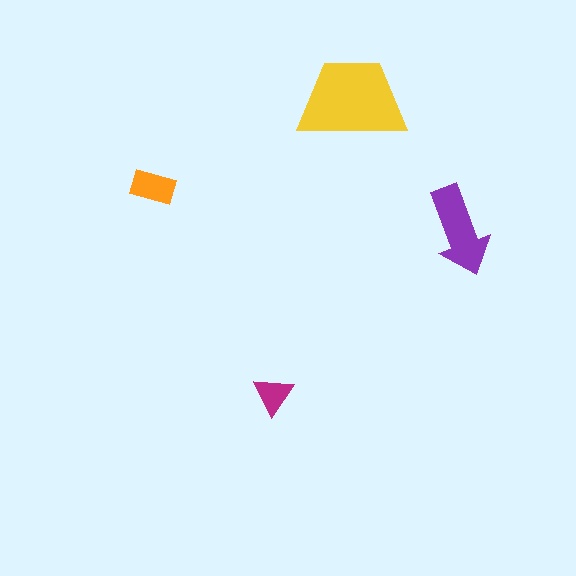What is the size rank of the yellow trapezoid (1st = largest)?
1st.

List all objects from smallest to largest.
The magenta triangle, the orange rectangle, the purple arrow, the yellow trapezoid.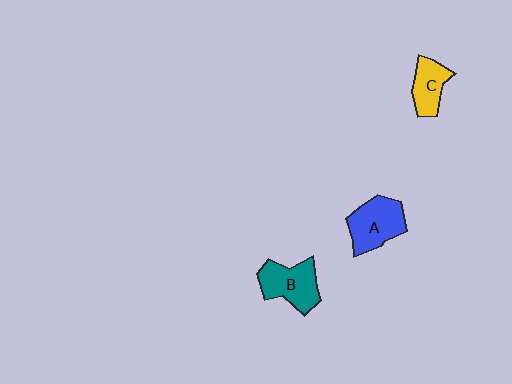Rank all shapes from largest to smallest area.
From largest to smallest: A (blue), B (teal), C (yellow).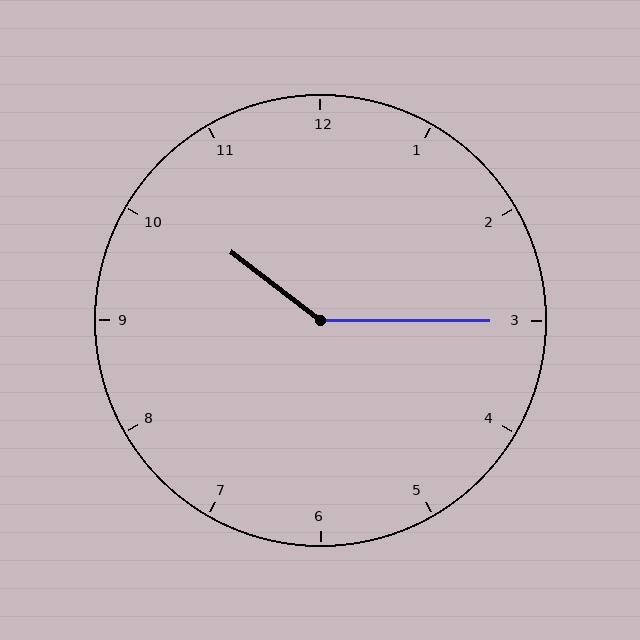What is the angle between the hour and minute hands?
Approximately 142 degrees.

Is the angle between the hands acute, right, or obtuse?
It is obtuse.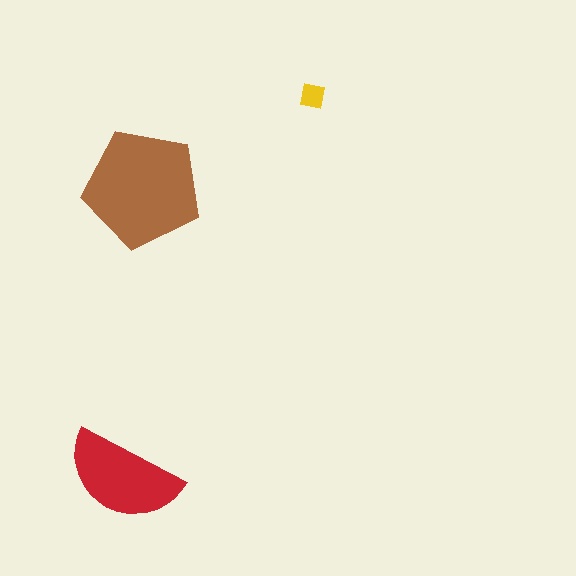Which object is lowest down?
The red semicircle is bottommost.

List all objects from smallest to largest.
The yellow square, the red semicircle, the brown pentagon.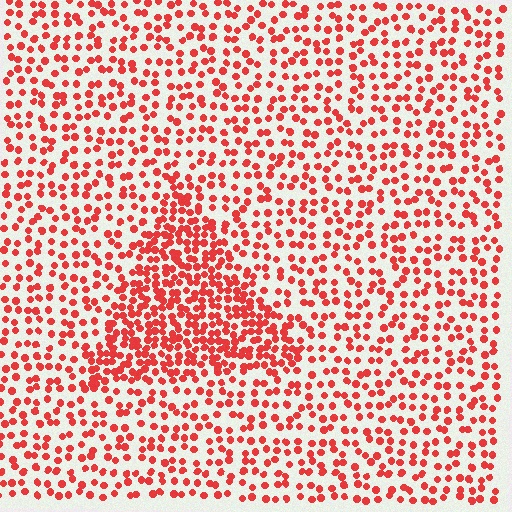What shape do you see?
I see a triangle.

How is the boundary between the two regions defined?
The boundary is defined by a change in element density (approximately 2.0x ratio). All elements are the same color, size, and shape.